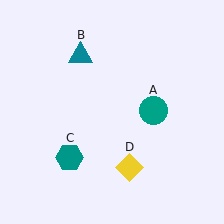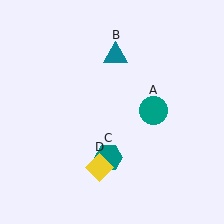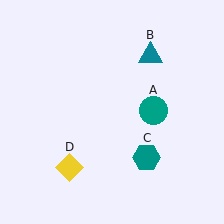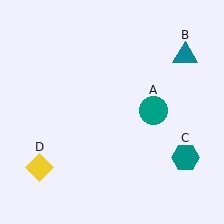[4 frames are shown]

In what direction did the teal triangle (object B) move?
The teal triangle (object B) moved right.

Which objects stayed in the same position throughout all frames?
Teal circle (object A) remained stationary.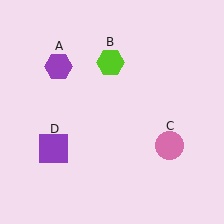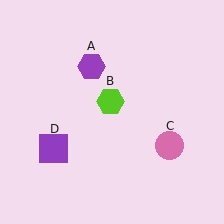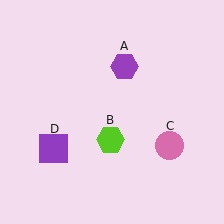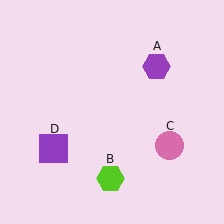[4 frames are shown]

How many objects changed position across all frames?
2 objects changed position: purple hexagon (object A), lime hexagon (object B).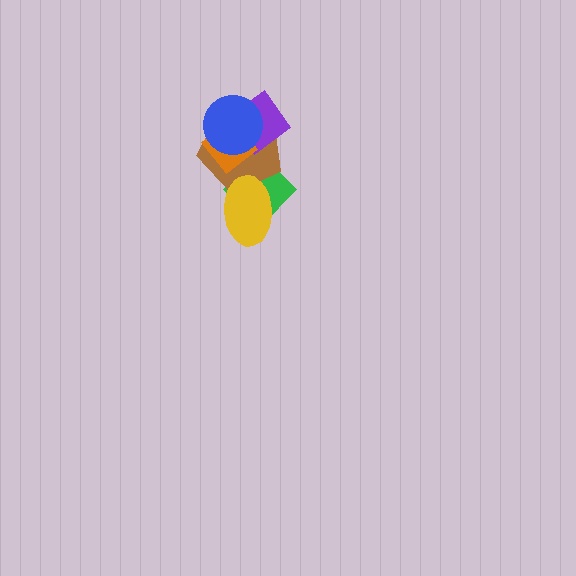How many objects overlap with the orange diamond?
4 objects overlap with the orange diamond.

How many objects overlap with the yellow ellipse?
2 objects overlap with the yellow ellipse.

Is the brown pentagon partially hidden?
Yes, it is partially covered by another shape.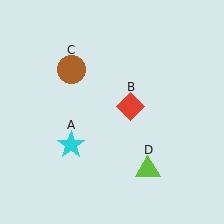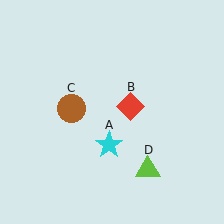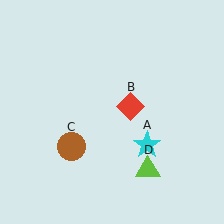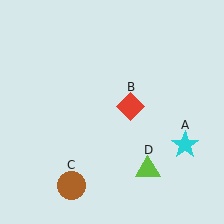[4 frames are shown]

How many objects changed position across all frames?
2 objects changed position: cyan star (object A), brown circle (object C).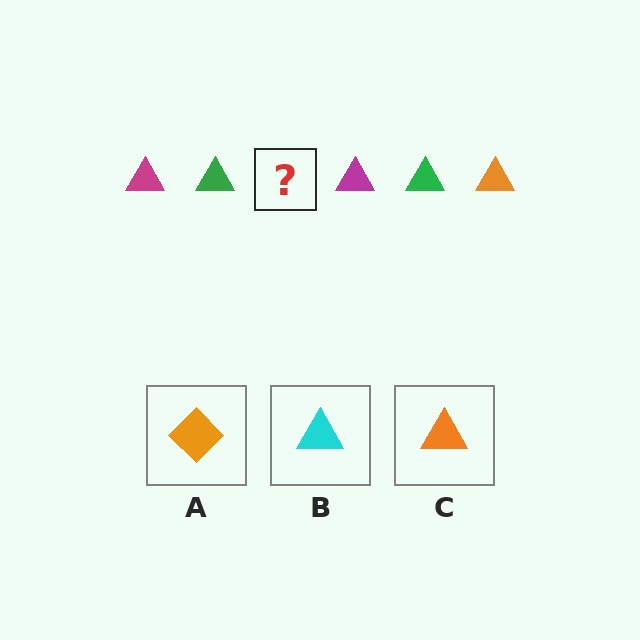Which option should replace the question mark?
Option C.